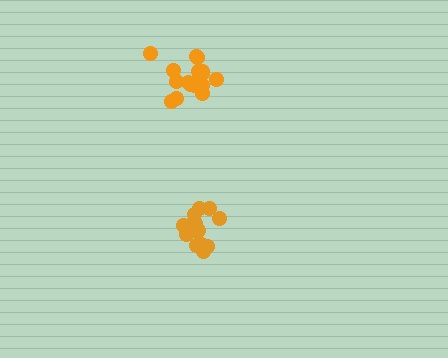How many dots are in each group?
Group 1: 15 dots, Group 2: 17 dots (32 total).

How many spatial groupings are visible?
There are 2 spatial groupings.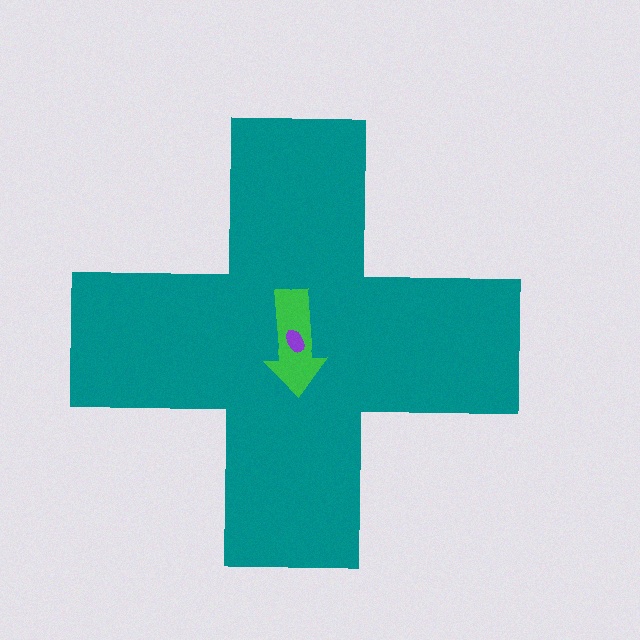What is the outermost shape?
The teal cross.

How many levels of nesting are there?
3.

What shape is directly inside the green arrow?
The purple ellipse.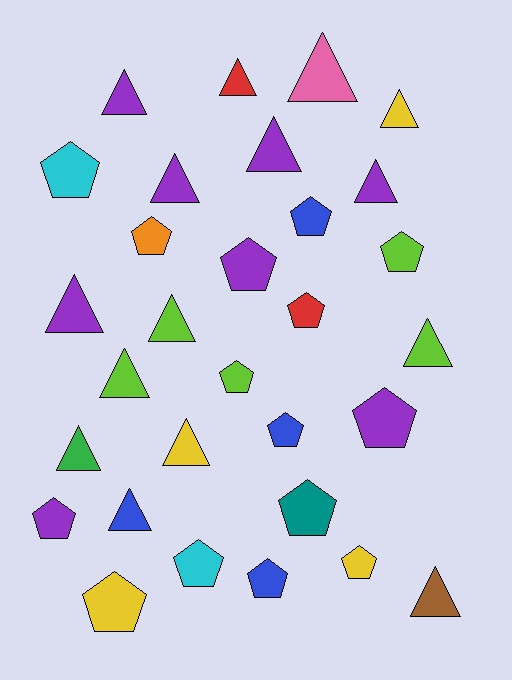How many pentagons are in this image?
There are 15 pentagons.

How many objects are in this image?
There are 30 objects.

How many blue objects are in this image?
There are 4 blue objects.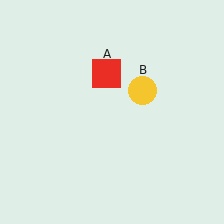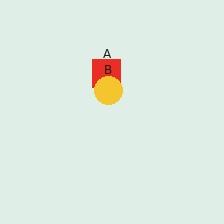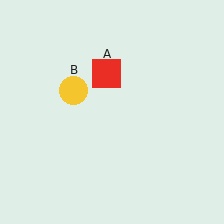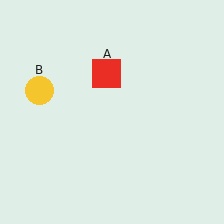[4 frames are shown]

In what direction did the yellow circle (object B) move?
The yellow circle (object B) moved left.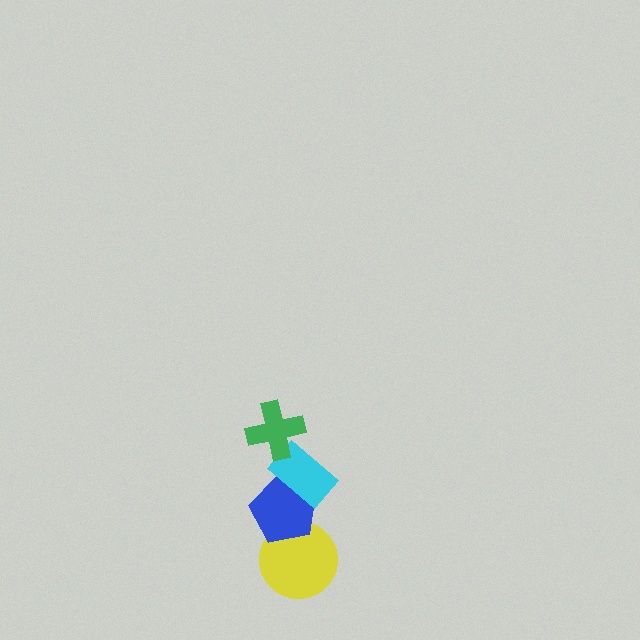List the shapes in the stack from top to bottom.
From top to bottom: the green cross, the cyan rectangle, the blue pentagon, the yellow circle.